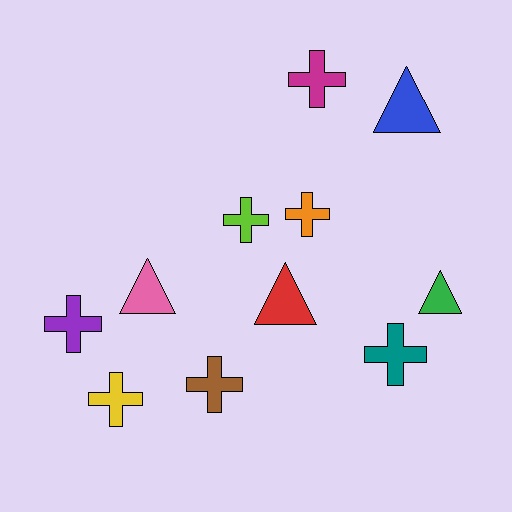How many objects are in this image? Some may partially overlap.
There are 11 objects.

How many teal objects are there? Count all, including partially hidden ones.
There is 1 teal object.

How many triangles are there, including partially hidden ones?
There are 4 triangles.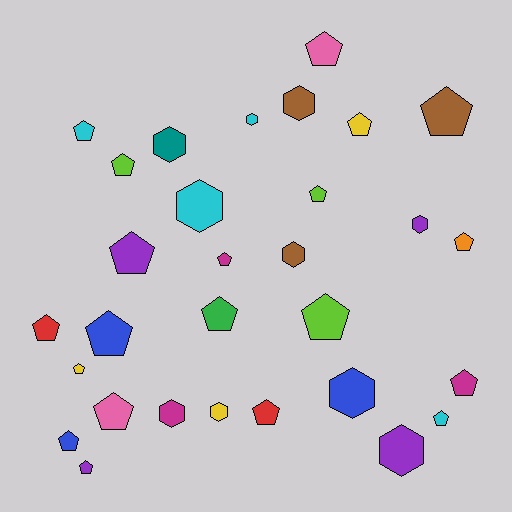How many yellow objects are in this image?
There are 3 yellow objects.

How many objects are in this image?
There are 30 objects.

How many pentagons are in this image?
There are 20 pentagons.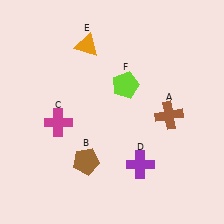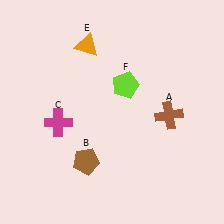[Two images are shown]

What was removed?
The purple cross (D) was removed in Image 2.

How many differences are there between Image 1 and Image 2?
There is 1 difference between the two images.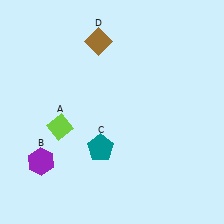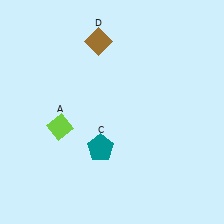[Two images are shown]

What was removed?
The purple hexagon (B) was removed in Image 2.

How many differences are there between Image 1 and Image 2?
There is 1 difference between the two images.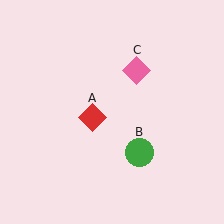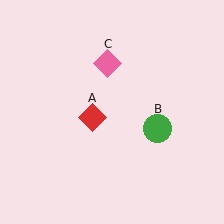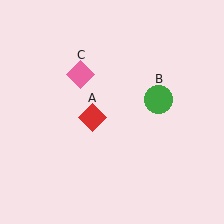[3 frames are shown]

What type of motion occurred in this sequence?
The green circle (object B), pink diamond (object C) rotated counterclockwise around the center of the scene.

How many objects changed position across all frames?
2 objects changed position: green circle (object B), pink diamond (object C).